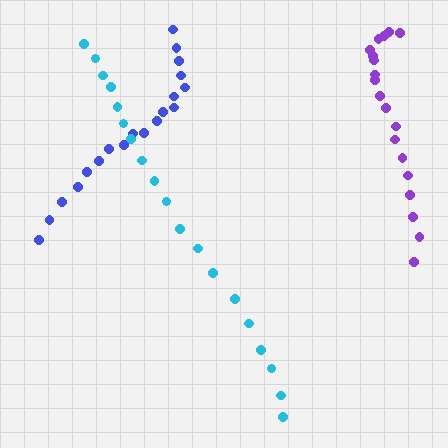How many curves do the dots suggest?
There are 3 distinct paths.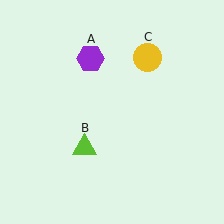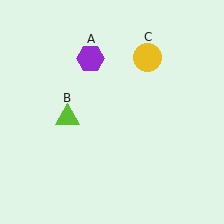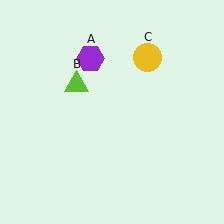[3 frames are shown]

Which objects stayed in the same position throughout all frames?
Purple hexagon (object A) and yellow circle (object C) remained stationary.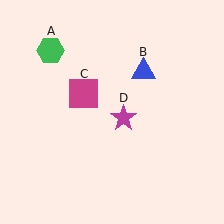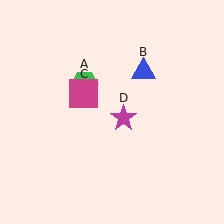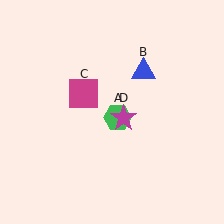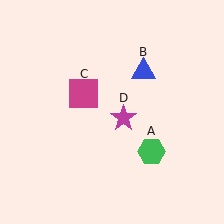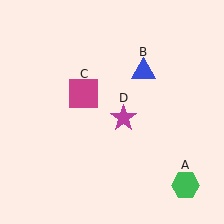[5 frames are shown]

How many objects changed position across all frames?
1 object changed position: green hexagon (object A).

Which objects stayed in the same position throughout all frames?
Blue triangle (object B) and magenta square (object C) and magenta star (object D) remained stationary.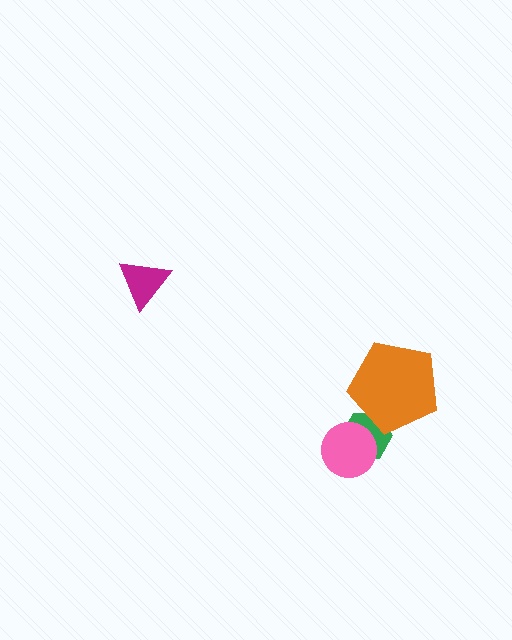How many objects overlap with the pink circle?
1 object overlaps with the pink circle.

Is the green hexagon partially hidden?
Yes, it is partially covered by another shape.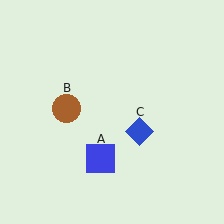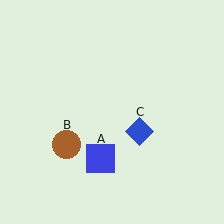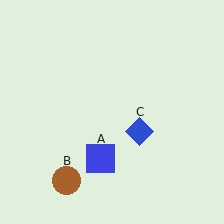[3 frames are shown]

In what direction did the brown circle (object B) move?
The brown circle (object B) moved down.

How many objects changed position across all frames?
1 object changed position: brown circle (object B).